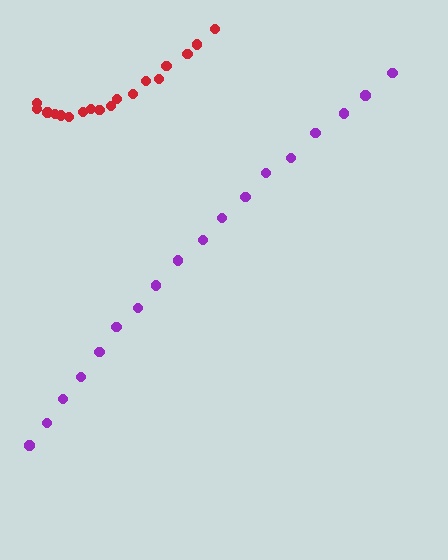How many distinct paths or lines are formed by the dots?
There are 2 distinct paths.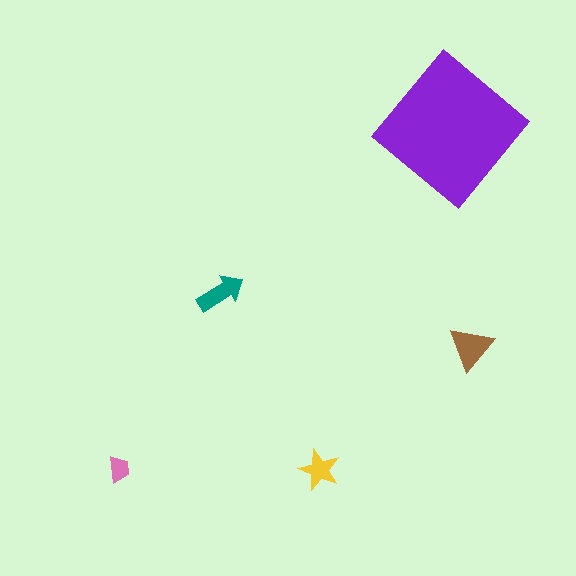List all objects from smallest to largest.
The pink trapezoid, the yellow star, the teal arrow, the brown triangle, the purple diamond.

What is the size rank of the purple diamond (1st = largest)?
1st.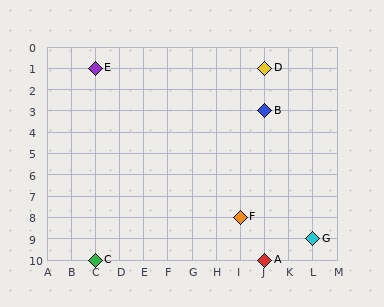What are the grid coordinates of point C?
Point C is at grid coordinates (C, 10).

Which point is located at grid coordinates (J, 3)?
Point B is at (J, 3).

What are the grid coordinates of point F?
Point F is at grid coordinates (I, 8).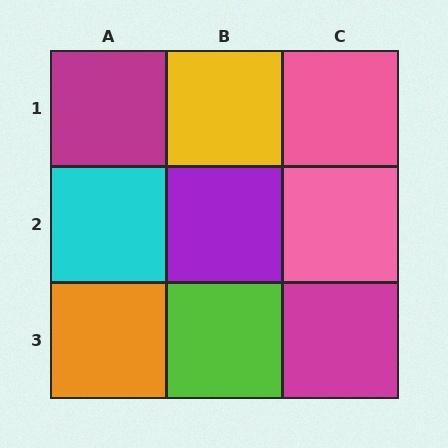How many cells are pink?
2 cells are pink.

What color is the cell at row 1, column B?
Yellow.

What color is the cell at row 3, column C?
Magenta.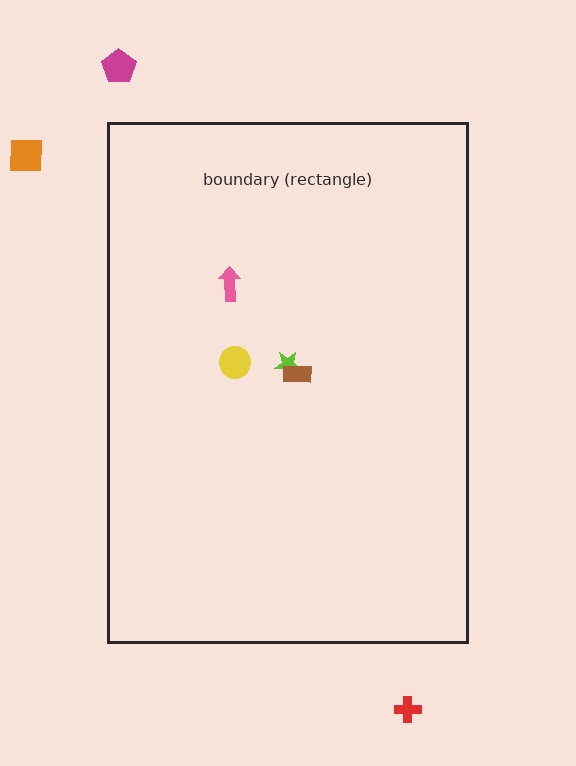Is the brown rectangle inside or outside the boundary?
Inside.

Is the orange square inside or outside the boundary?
Outside.